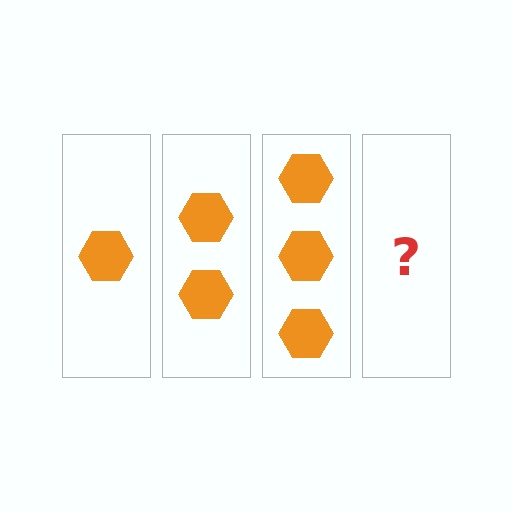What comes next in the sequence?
The next element should be 4 hexagons.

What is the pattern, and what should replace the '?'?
The pattern is that each step adds one more hexagon. The '?' should be 4 hexagons.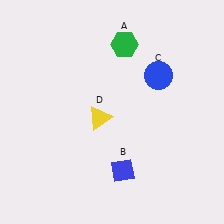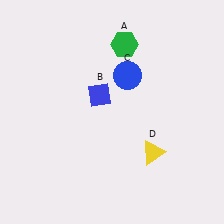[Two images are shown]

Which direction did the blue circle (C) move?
The blue circle (C) moved left.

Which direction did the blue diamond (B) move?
The blue diamond (B) moved up.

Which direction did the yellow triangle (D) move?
The yellow triangle (D) moved right.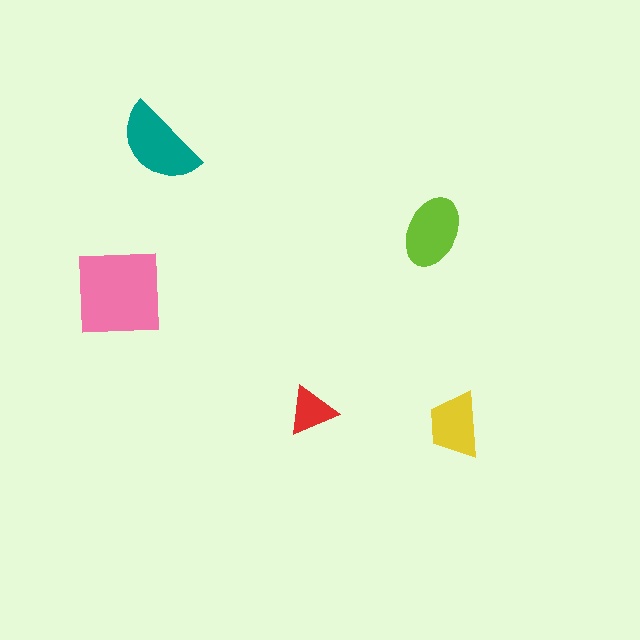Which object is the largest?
The pink square.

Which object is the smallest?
The red triangle.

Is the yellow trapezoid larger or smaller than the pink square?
Smaller.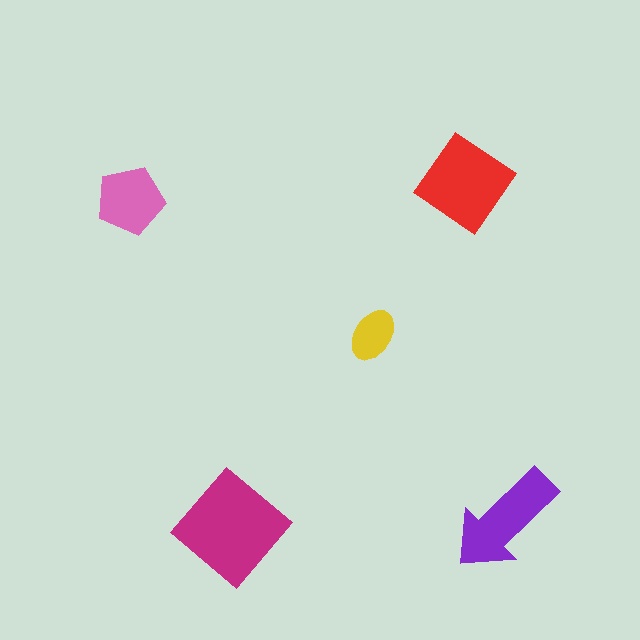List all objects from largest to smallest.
The magenta diamond, the red diamond, the purple arrow, the pink pentagon, the yellow ellipse.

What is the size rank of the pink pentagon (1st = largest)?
4th.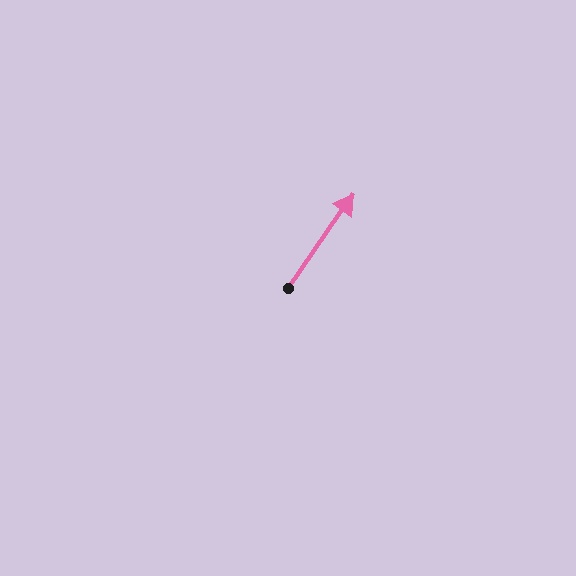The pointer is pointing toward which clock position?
Roughly 1 o'clock.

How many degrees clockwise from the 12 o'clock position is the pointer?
Approximately 35 degrees.